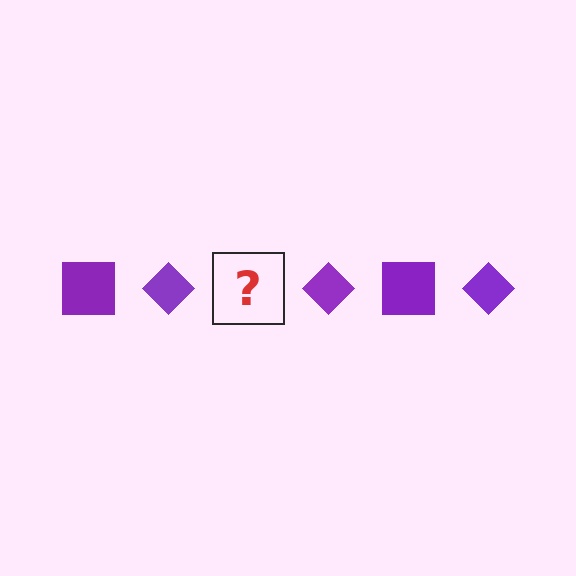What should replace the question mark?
The question mark should be replaced with a purple square.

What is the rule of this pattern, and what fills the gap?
The rule is that the pattern cycles through square, diamond shapes in purple. The gap should be filled with a purple square.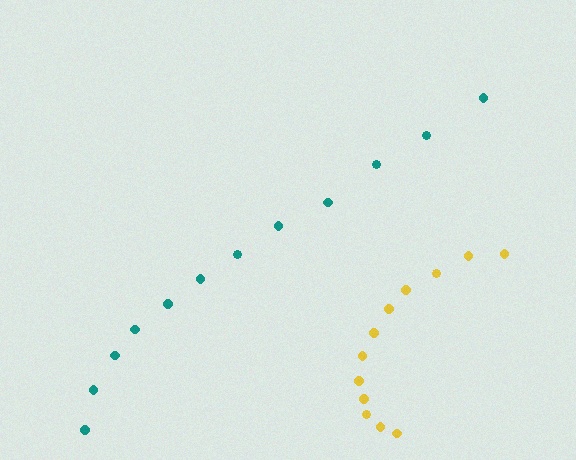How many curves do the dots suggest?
There are 2 distinct paths.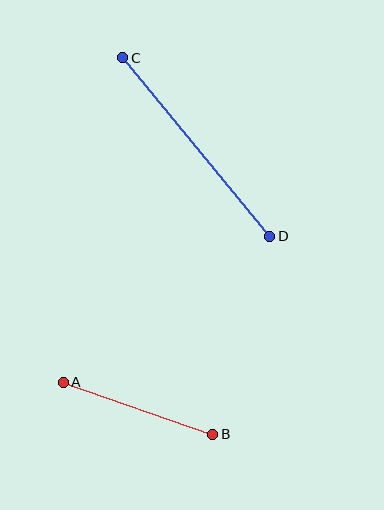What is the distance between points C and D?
The distance is approximately 231 pixels.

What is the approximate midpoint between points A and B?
The midpoint is at approximately (138, 408) pixels.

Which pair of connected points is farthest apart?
Points C and D are farthest apart.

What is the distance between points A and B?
The distance is approximately 158 pixels.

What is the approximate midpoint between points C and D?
The midpoint is at approximately (196, 147) pixels.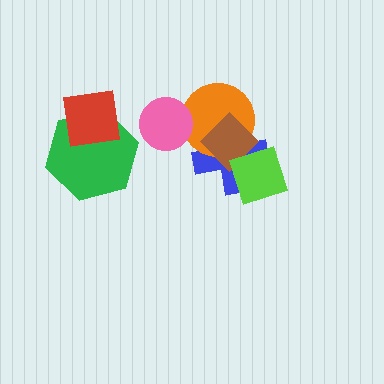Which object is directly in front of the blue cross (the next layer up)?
The orange circle is directly in front of the blue cross.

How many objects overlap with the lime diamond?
2 objects overlap with the lime diamond.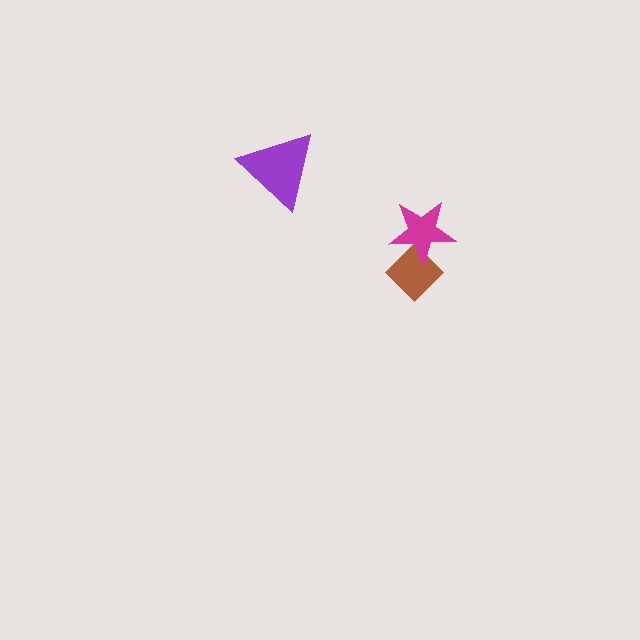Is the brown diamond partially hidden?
Yes, it is partially covered by another shape.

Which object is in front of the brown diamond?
The magenta star is in front of the brown diamond.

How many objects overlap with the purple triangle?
0 objects overlap with the purple triangle.